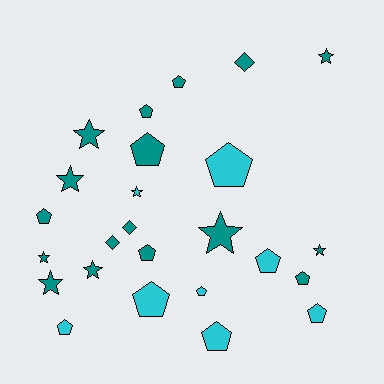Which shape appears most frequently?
Pentagon, with 13 objects.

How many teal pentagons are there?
There are 6 teal pentagons.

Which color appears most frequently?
Teal, with 17 objects.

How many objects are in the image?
There are 25 objects.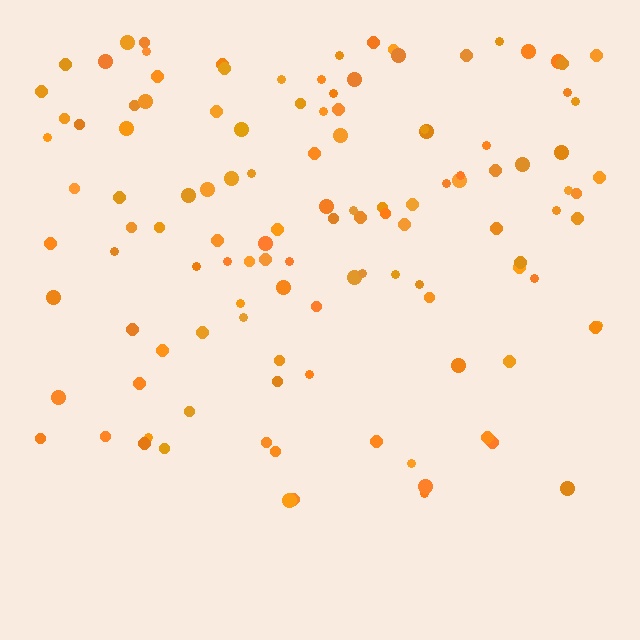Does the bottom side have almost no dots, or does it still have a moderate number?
Still a moderate number, just noticeably fewer than the top.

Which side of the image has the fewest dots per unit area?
The bottom.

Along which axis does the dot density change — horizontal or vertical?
Vertical.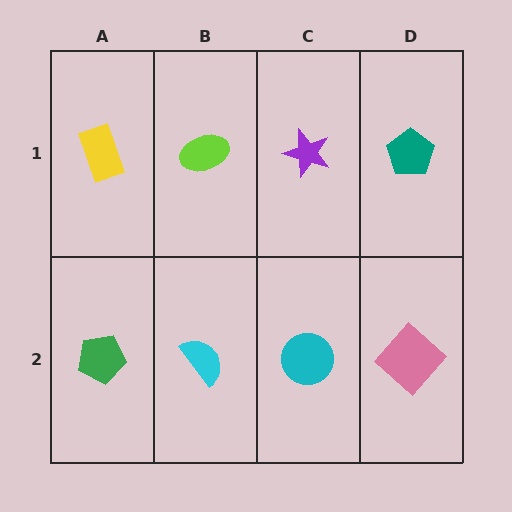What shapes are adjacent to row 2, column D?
A teal pentagon (row 1, column D), a cyan circle (row 2, column C).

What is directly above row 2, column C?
A purple star.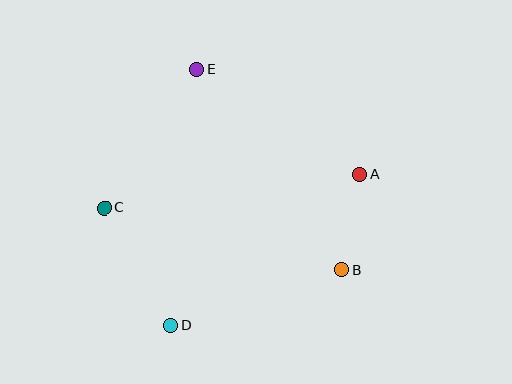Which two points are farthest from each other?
Points A and C are farthest from each other.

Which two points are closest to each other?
Points A and B are closest to each other.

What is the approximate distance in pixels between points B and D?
The distance between B and D is approximately 179 pixels.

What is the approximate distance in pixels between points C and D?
The distance between C and D is approximately 135 pixels.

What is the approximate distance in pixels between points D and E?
The distance between D and E is approximately 257 pixels.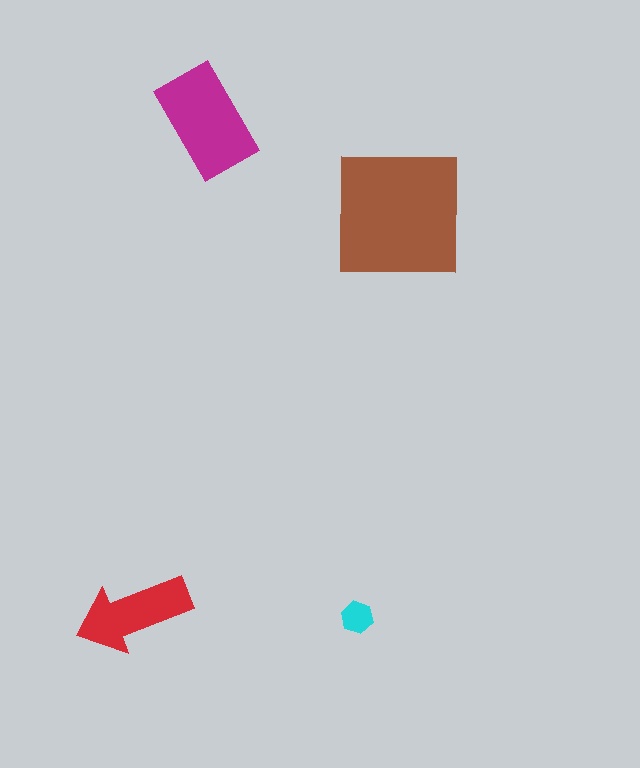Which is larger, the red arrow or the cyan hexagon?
The red arrow.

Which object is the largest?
The brown square.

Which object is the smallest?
The cyan hexagon.